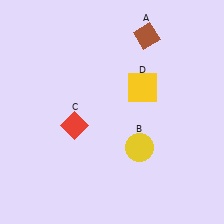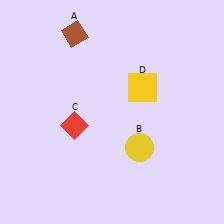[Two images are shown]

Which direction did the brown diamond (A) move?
The brown diamond (A) moved left.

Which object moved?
The brown diamond (A) moved left.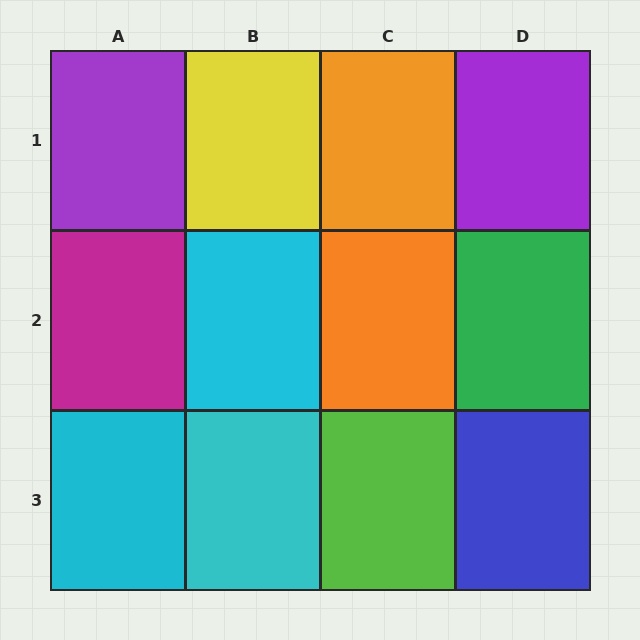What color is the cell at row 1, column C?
Orange.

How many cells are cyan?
3 cells are cyan.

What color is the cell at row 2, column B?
Cyan.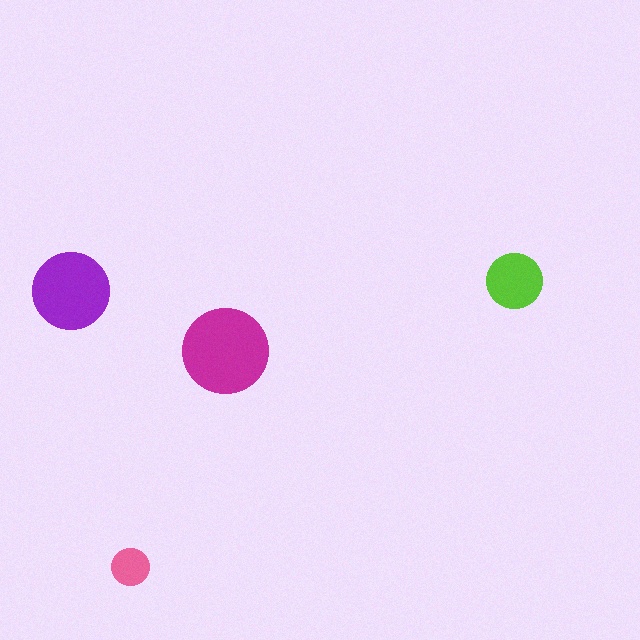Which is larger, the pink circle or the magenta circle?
The magenta one.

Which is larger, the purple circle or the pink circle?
The purple one.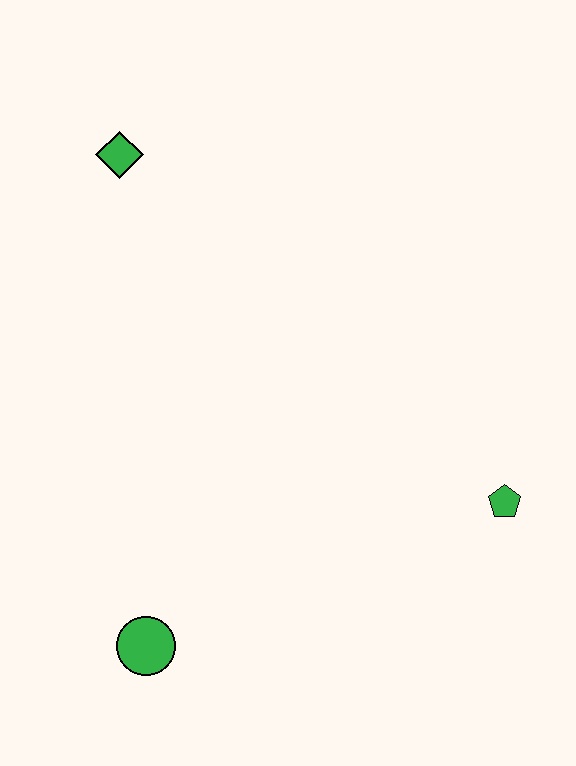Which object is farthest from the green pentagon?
The green diamond is farthest from the green pentagon.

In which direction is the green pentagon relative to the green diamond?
The green pentagon is to the right of the green diamond.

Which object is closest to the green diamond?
The green circle is closest to the green diamond.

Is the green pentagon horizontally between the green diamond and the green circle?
No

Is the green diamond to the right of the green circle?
No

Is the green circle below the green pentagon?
Yes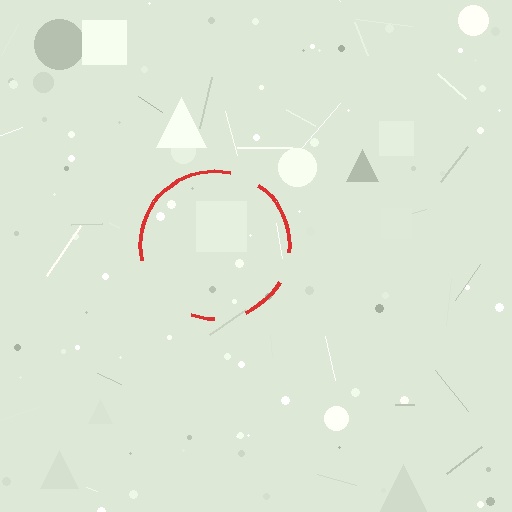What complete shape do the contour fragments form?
The contour fragments form a circle.